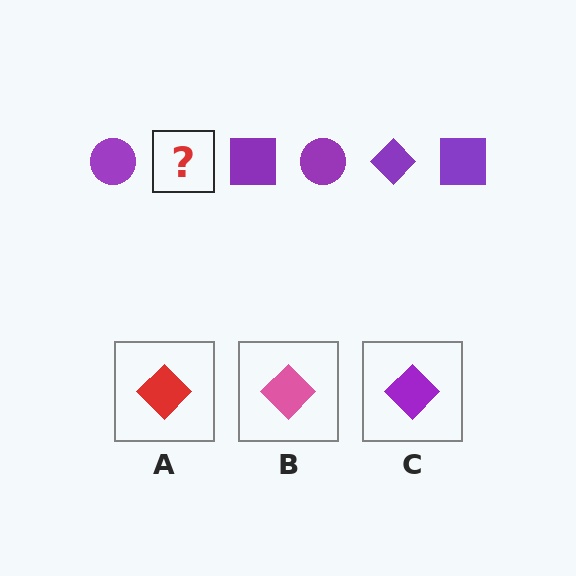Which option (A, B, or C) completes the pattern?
C.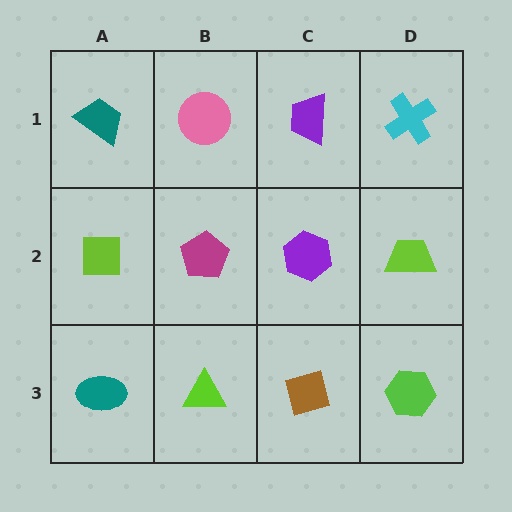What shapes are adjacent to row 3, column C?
A purple hexagon (row 2, column C), a lime triangle (row 3, column B), a lime hexagon (row 3, column D).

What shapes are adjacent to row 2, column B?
A pink circle (row 1, column B), a lime triangle (row 3, column B), a lime square (row 2, column A), a purple hexagon (row 2, column C).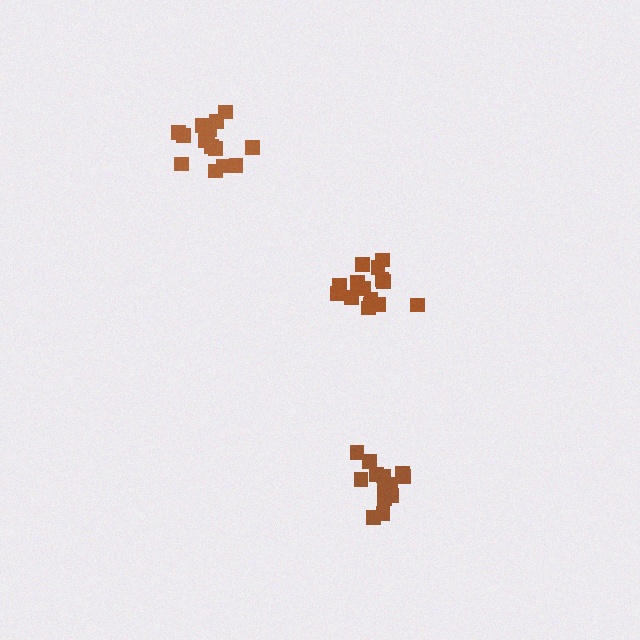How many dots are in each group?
Group 1: 15 dots, Group 2: 15 dots, Group 3: 15 dots (45 total).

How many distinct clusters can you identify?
There are 3 distinct clusters.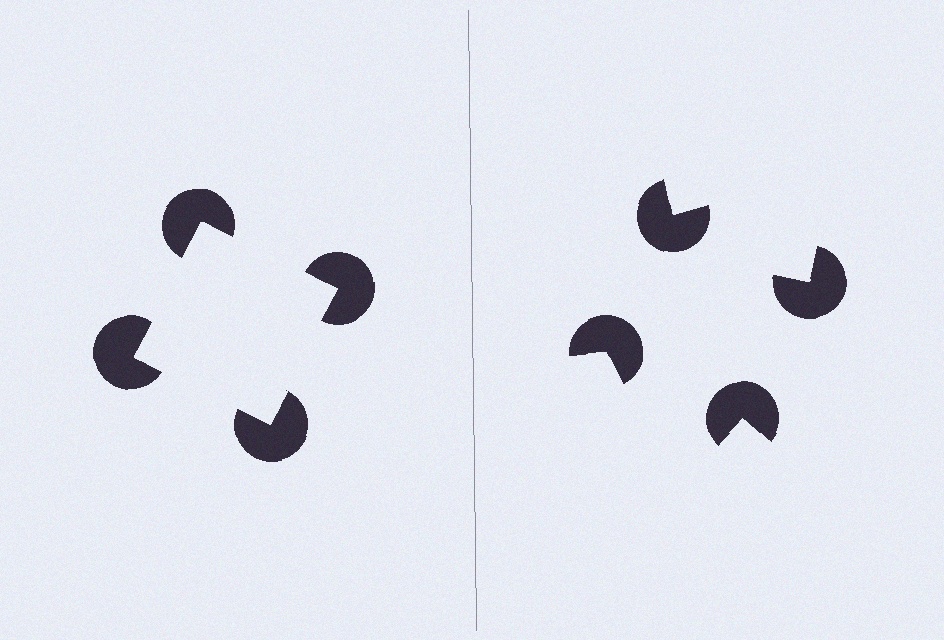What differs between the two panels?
The pac-man discs are positioned identically on both sides; only the wedge orientations differ. On the left they align to a square; on the right they are misaligned.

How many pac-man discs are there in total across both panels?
8 — 4 on each side.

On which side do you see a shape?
An illusory square appears on the left side. On the right side the wedge cuts are rotated, so no coherent shape forms.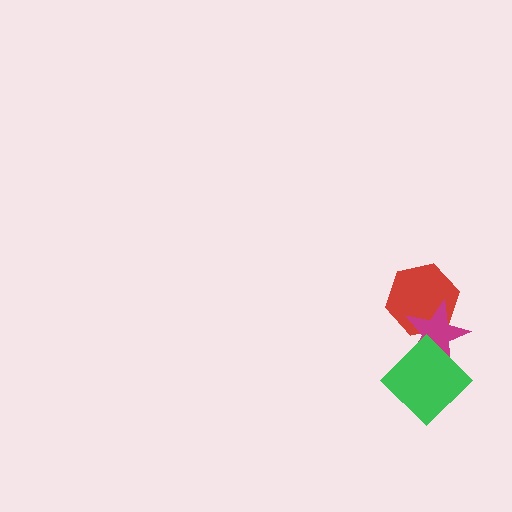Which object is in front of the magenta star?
The green diamond is in front of the magenta star.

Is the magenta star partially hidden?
Yes, it is partially covered by another shape.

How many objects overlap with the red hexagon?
1 object overlaps with the red hexagon.